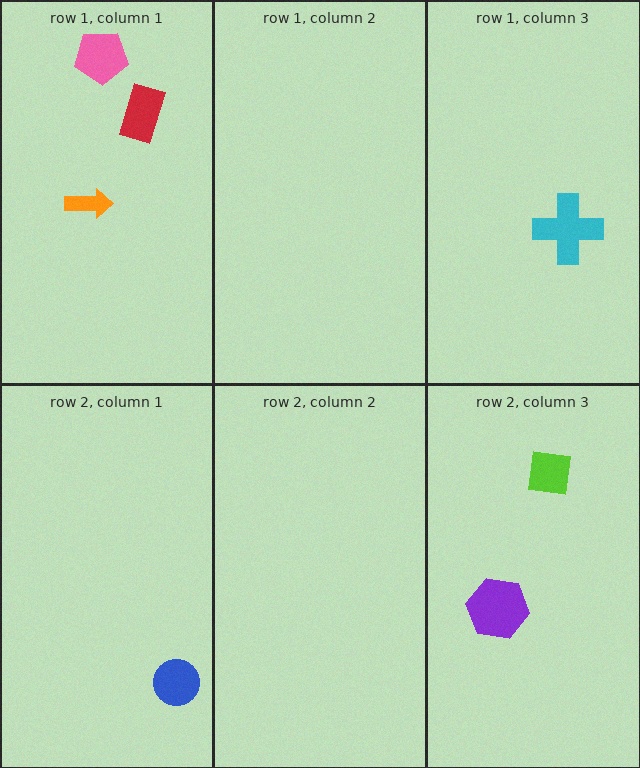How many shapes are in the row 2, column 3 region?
2.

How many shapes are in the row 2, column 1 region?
1.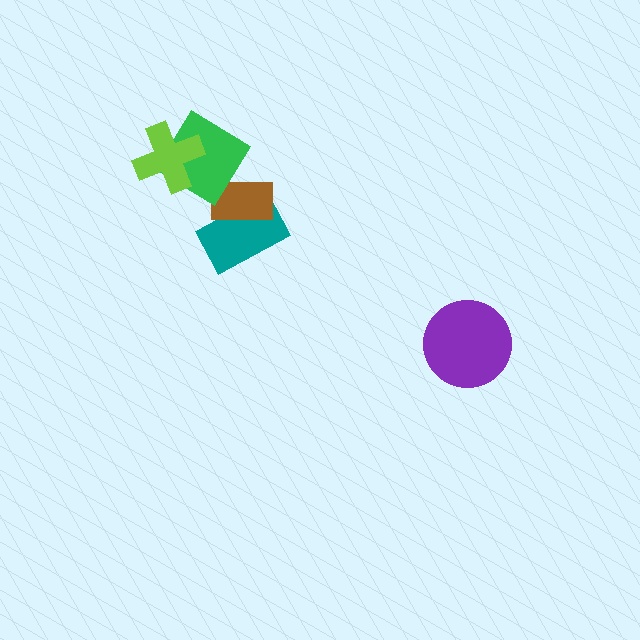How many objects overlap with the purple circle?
0 objects overlap with the purple circle.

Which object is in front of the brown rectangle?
The green diamond is in front of the brown rectangle.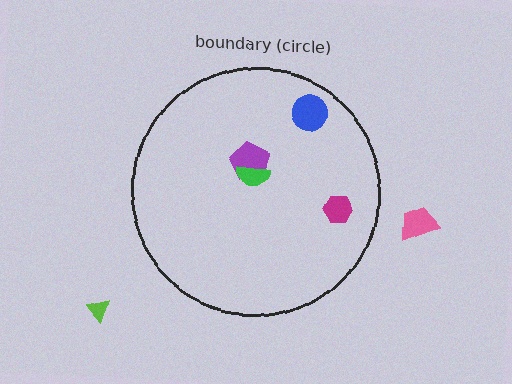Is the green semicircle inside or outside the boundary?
Inside.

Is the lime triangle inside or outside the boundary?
Outside.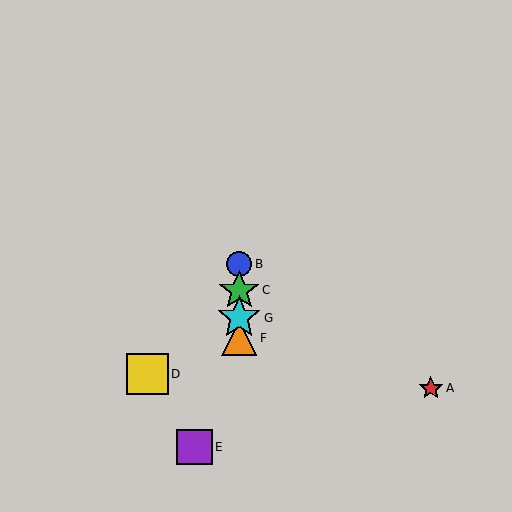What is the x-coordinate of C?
Object C is at x≈239.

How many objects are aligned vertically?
4 objects (B, C, F, G) are aligned vertically.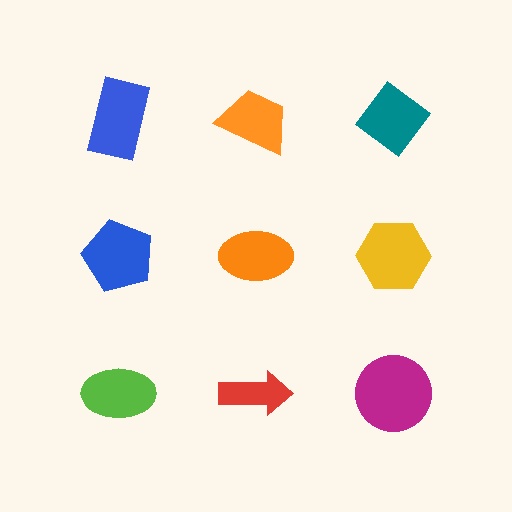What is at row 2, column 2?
An orange ellipse.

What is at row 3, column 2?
A red arrow.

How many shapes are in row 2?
3 shapes.